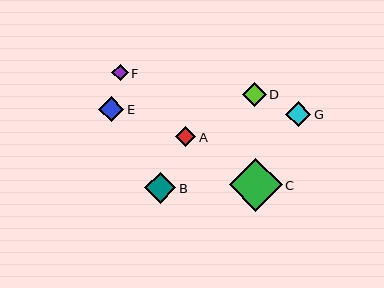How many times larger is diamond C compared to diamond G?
Diamond C is approximately 2.1 times the size of diamond G.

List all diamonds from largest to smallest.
From largest to smallest: C, B, G, E, D, A, F.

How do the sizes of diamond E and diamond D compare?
Diamond E and diamond D are approximately the same size.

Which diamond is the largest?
Diamond C is the largest with a size of approximately 53 pixels.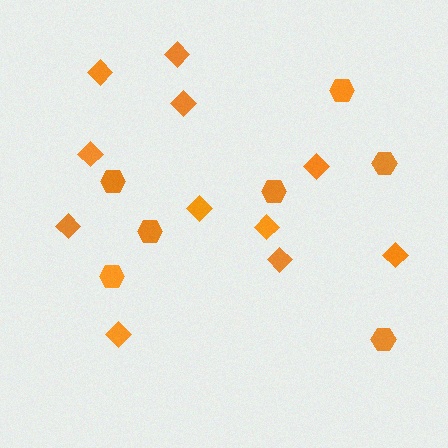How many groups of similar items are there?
There are 2 groups: one group of diamonds (11) and one group of hexagons (7).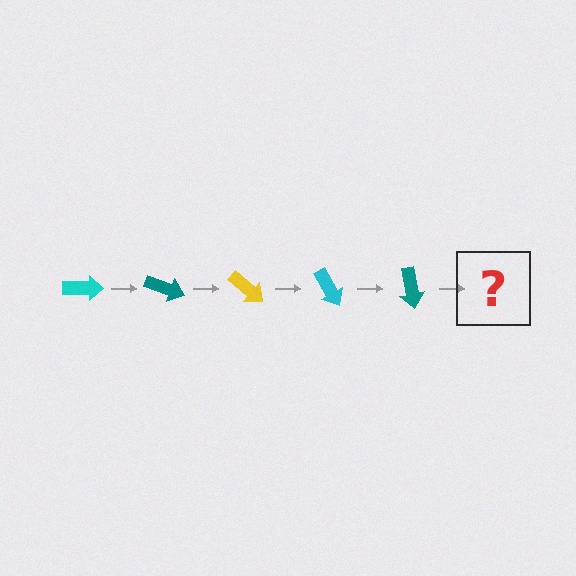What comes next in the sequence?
The next element should be a yellow arrow, rotated 100 degrees from the start.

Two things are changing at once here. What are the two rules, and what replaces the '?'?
The two rules are that it rotates 20 degrees each step and the color cycles through cyan, teal, and yellow. The '?' should be a yellow arrow, rotated 100 degrees from the start.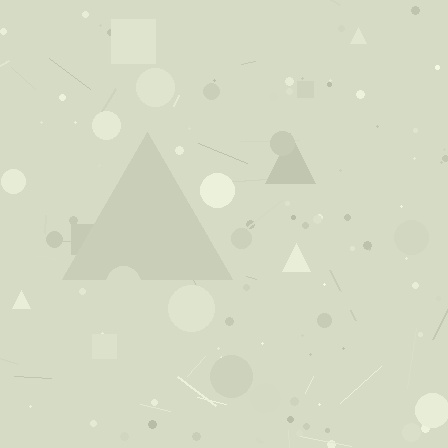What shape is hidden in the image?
A triangle is hidden in the image.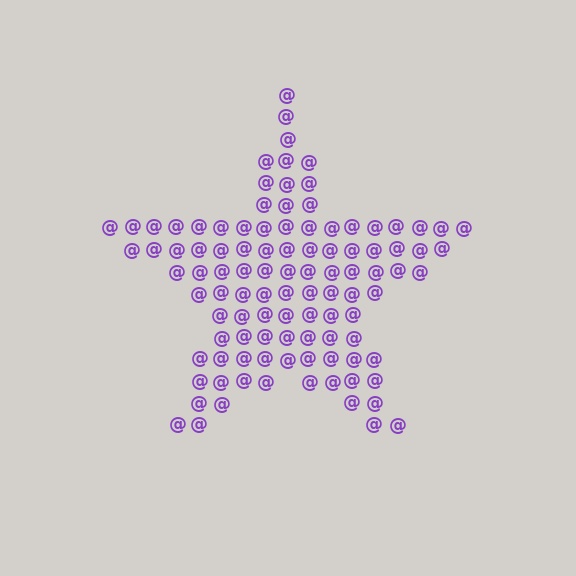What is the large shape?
The large shape is a star.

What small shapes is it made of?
It is made of small at signs.